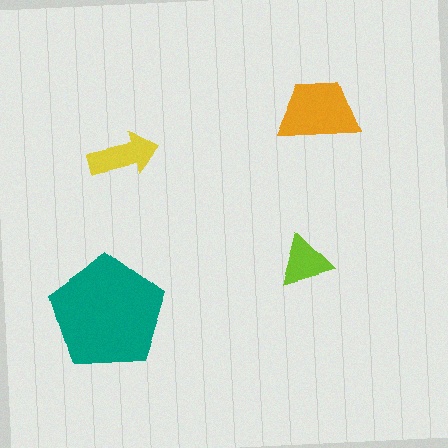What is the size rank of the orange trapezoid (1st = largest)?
2nd.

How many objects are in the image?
There are 4 objects in the image.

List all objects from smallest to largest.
The lime triangle, the yellow arrow, the orange trapezoid, the teal pentagon.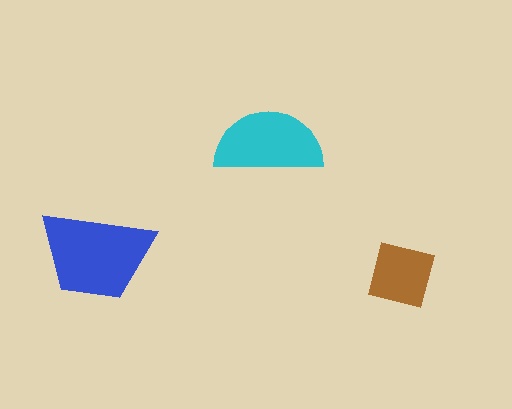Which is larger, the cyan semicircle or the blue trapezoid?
The blue trapezoid.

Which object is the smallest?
The brown square.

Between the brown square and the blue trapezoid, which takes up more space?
The blue trapezoid.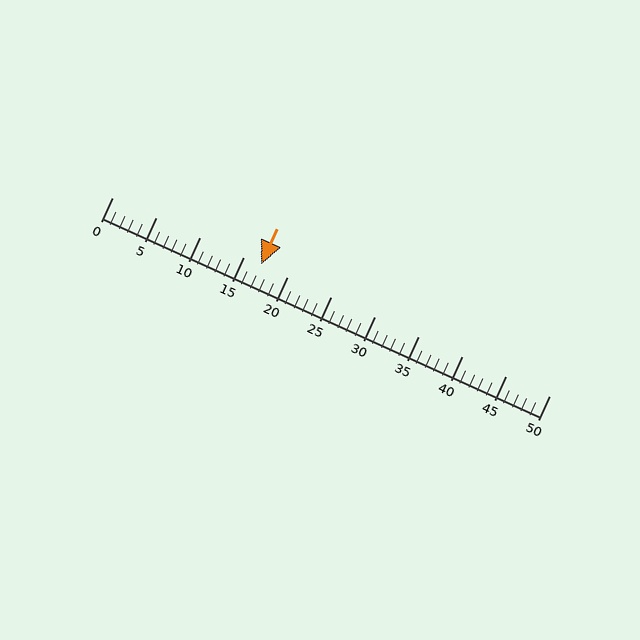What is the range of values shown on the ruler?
The ruler shows values from 0 to 50.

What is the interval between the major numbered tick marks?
The major tick marks are spaced 5 units apart.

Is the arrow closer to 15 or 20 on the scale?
The arrow is closer to 15.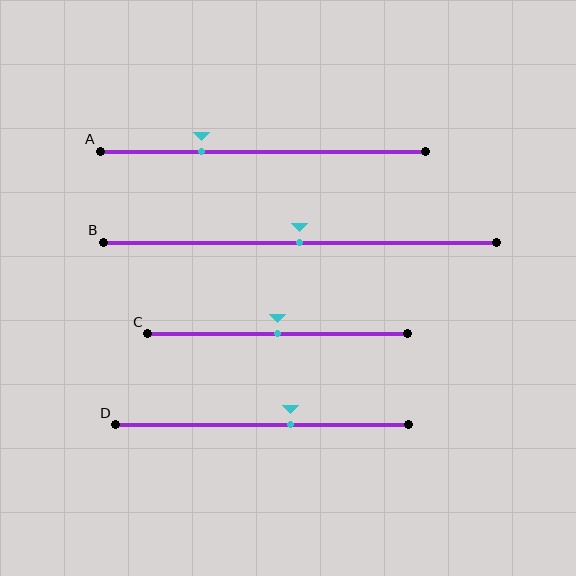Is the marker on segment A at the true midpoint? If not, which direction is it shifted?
No, the marker on segment A is shifted to the left by about 19% of the segment length.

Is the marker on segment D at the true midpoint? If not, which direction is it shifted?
No, the marker on segment D is shifted to the right by about 10% of the segment length.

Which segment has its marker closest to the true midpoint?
Segment B has its marker closest to the true midpoint.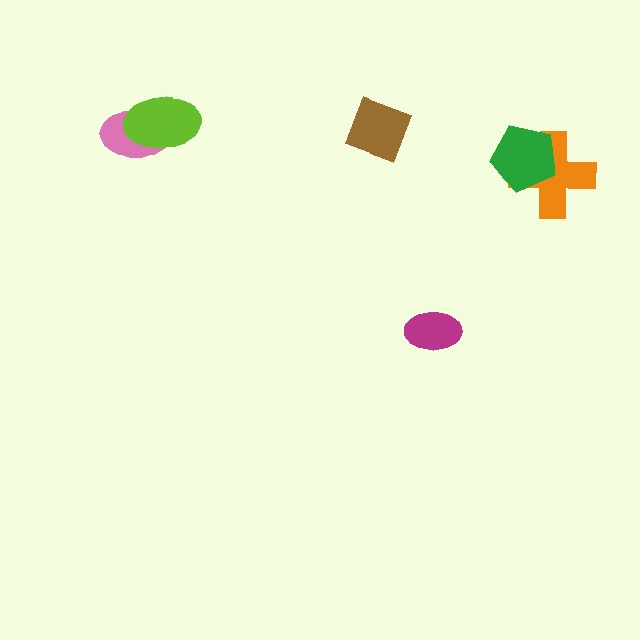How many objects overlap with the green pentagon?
1 object overlaps with the green pentagon.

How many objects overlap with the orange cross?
1 object overlaps with the orange cross.